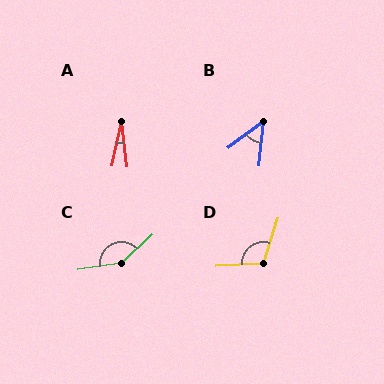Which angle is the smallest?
A, at approximately 19 degrees.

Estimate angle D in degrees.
Approximately 111 degrees.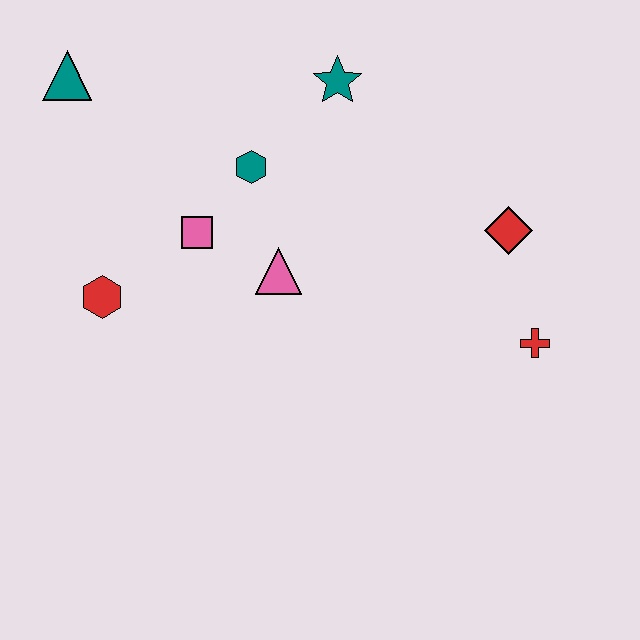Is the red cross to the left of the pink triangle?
No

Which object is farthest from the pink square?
The red cross is farthest from the pink square.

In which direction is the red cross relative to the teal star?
The red cross is below the teal star.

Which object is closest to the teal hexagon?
The pink square is closest to the teal hexagon.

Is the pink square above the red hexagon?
Yes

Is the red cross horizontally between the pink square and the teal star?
No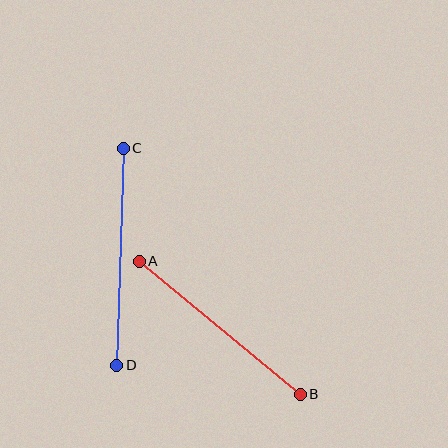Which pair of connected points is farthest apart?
Points C and D are farthest apart.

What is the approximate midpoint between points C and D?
The midpoint is at approximately (120, 257) pixels.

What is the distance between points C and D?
The distance is approximately 217 pixels.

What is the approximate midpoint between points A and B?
The midpoint is at approximately (220, 328) pixels.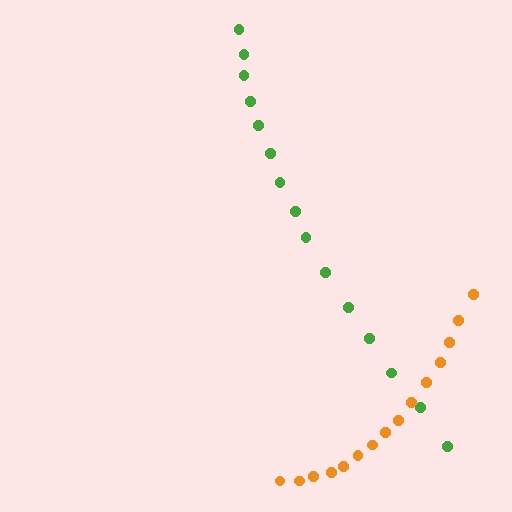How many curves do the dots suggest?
There are 2 distinct paths.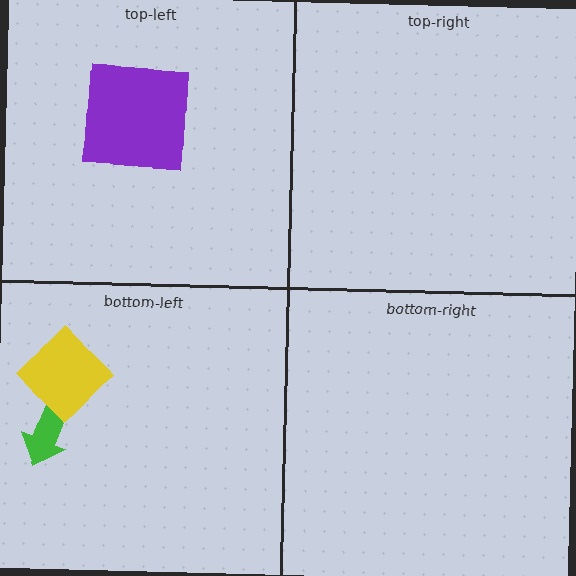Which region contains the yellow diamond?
The bottom-left region.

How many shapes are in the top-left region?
1.